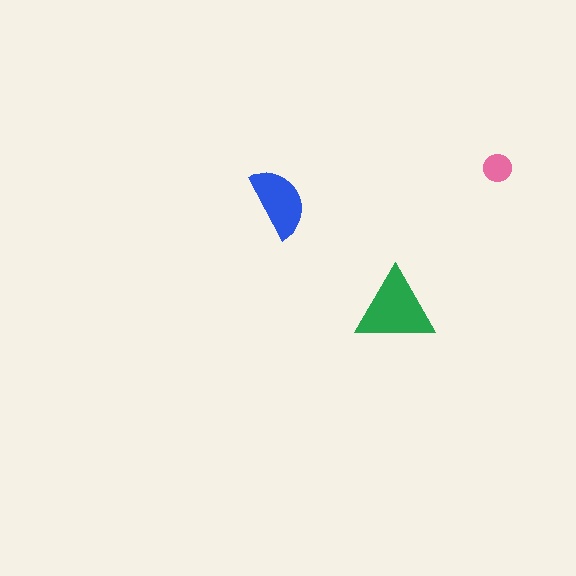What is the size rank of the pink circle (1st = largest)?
3rd.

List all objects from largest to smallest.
The green triangle, the blue semicircle, the pink circle.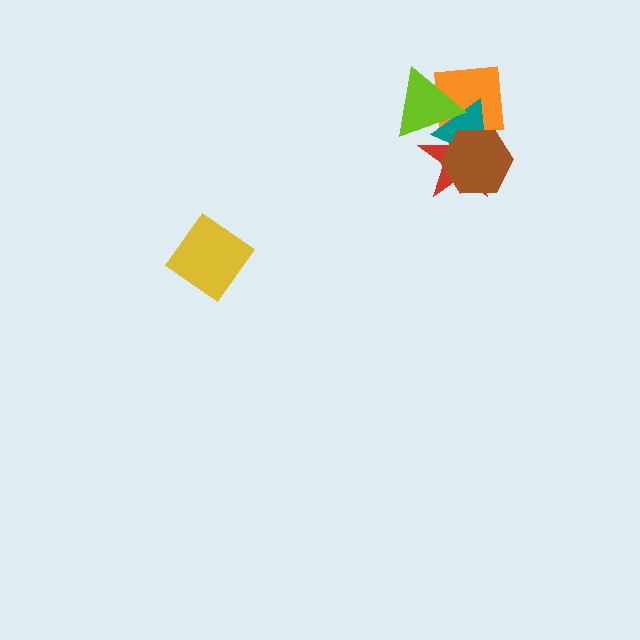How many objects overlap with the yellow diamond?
0 objects overlap with the yellow diamond.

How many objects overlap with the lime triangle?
3 objects overlap with the lime triangle.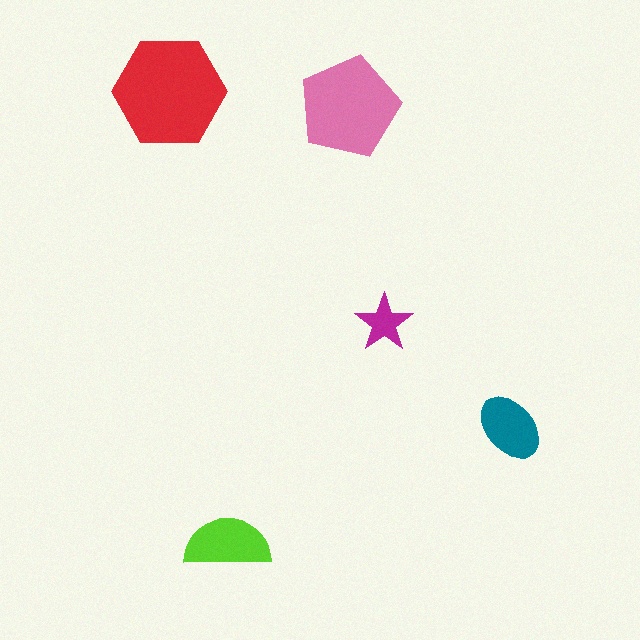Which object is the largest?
The red hexagon.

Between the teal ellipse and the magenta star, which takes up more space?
The teal ellipse.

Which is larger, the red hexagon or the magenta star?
The red hexagon.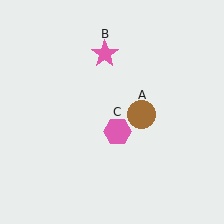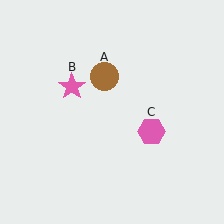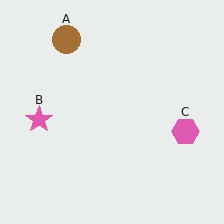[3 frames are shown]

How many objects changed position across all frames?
3 objects changed position: brown circle (object A), pink star (object B), pink hexagon (object C).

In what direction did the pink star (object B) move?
The pink star (object B) moved down and to the left.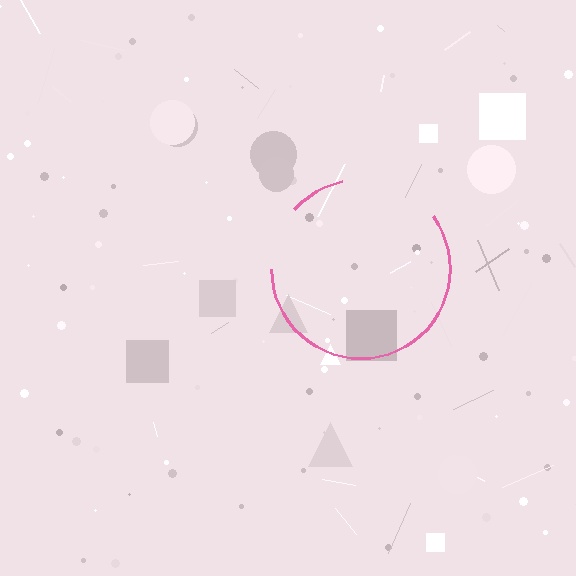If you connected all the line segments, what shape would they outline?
They would outline a circle.